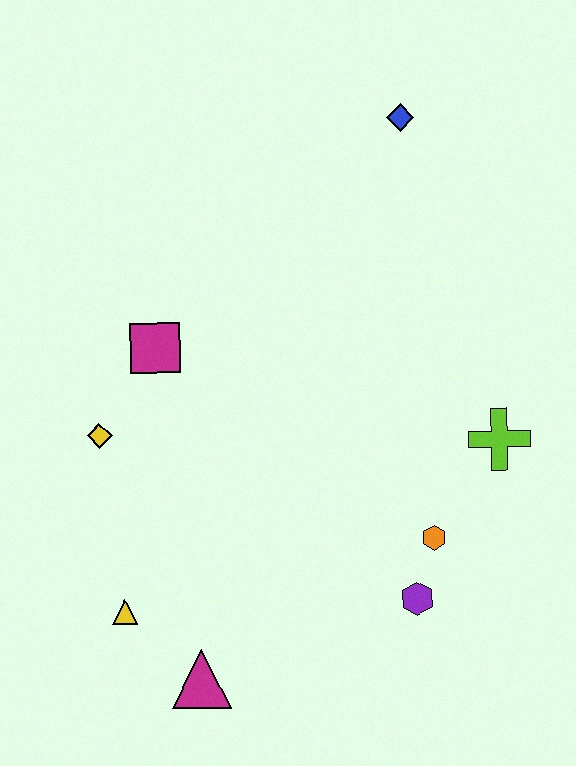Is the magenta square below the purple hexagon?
No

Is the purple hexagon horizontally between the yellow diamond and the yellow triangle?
No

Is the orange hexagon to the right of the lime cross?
No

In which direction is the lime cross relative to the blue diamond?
The lime cross is below the blue diamond.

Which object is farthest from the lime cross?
The yellow triangle is farthest from the lime cross.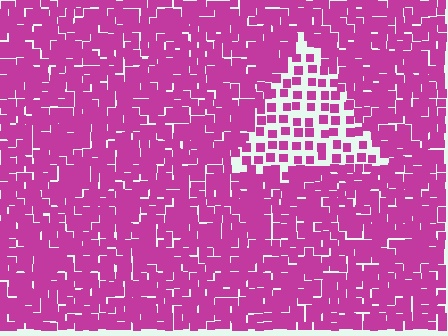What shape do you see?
I see a triangle.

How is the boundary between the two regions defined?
The boundary is defined by a change in element density (approximately 2.4x ratio). All elements are the same color, size, and shape.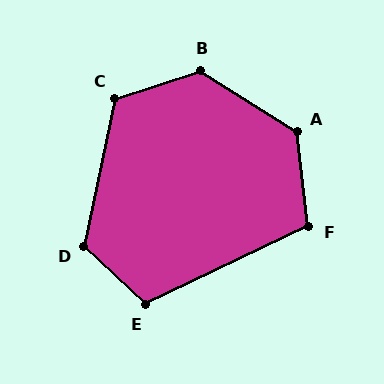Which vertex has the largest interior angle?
B, at approximately 130 degrees.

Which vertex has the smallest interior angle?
F, at approximately 109 degrees.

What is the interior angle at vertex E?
Approximately 112 degrees (obtuse).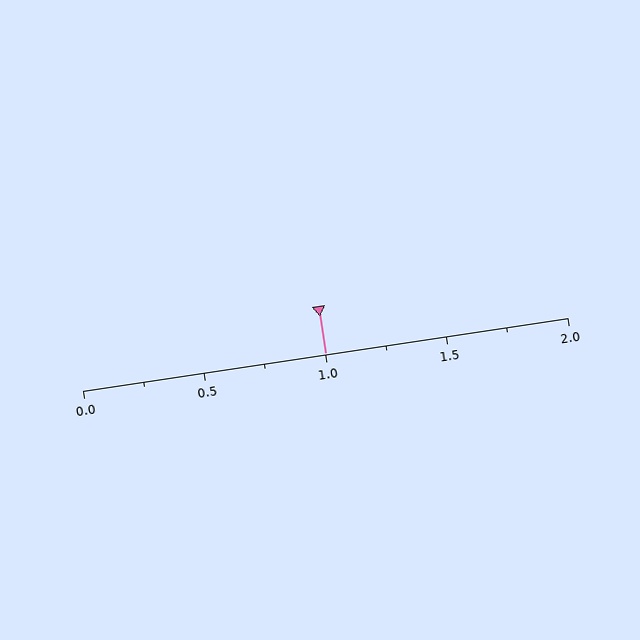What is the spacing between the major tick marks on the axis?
The major ticks are spaced 0.5 apart.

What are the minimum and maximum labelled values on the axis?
The axis runs from 0.0 to 2.0.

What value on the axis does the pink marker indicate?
The marker indicates approximately 1.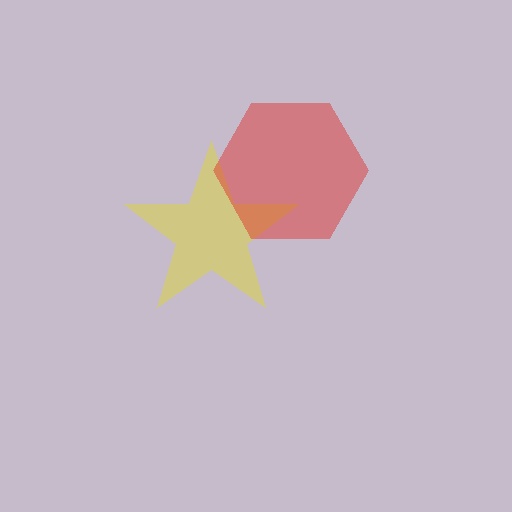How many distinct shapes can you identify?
There are 2 distinct shapes: a yellow star, a red hexagon.